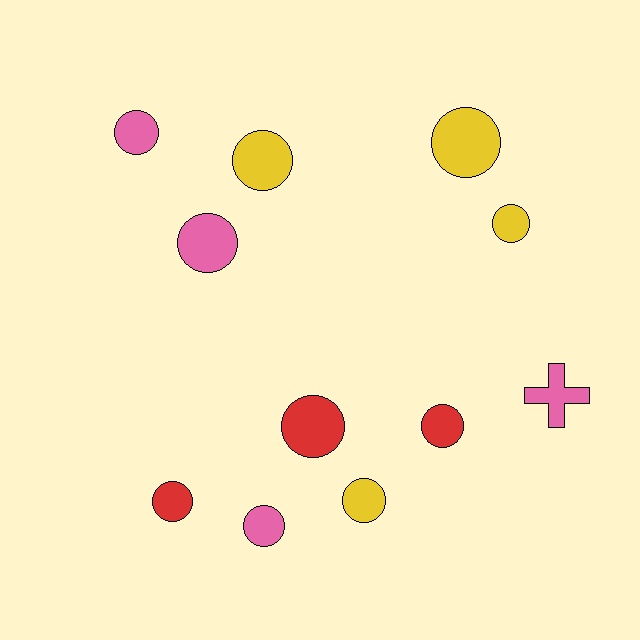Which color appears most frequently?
Pink, with 4 objects.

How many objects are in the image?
There are 11 objects.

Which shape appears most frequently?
Circle, with 10 objects.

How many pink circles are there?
There are 3 pink circles.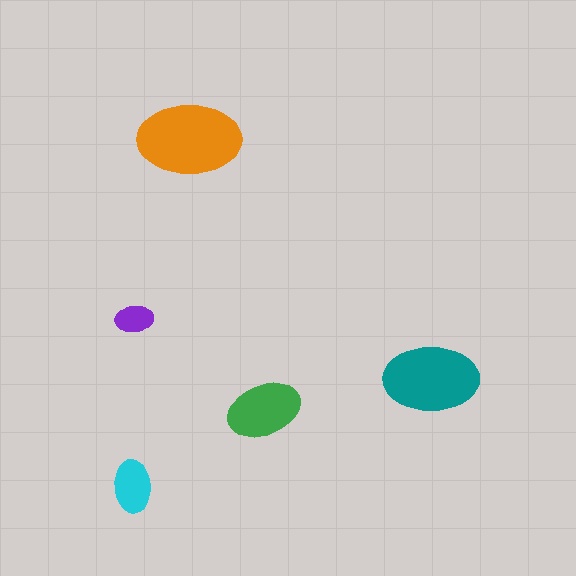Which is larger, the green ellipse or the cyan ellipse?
The green one.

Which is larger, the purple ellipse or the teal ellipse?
The teal one.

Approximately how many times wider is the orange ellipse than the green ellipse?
About 1.5 times wider.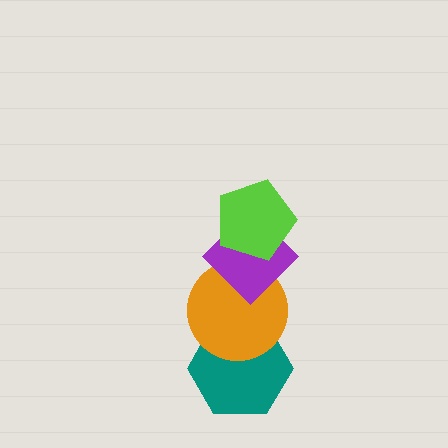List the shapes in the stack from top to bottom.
From top to bottom: the lime pentagon, the purple diamond, the orange circle, the teal hexagon.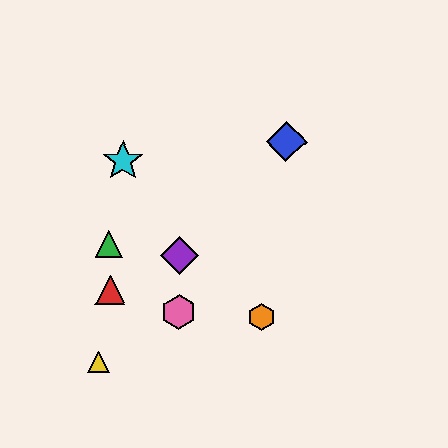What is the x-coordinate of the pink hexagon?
The pink hexagon is at x≈179.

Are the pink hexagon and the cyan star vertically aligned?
No, the pink hexagon is at x≈179 and the cyan star is at x≈123.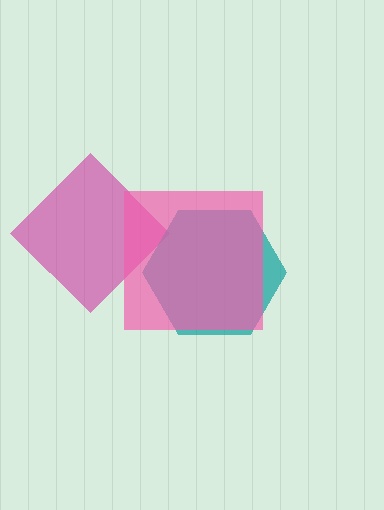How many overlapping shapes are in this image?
There are 3 overlapping shapes in the image.